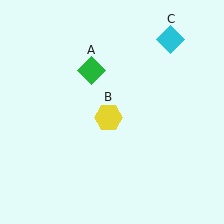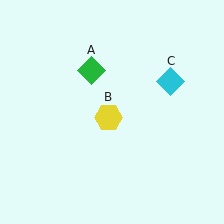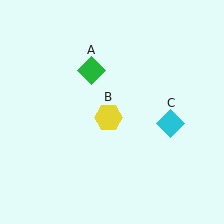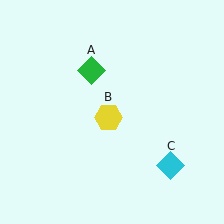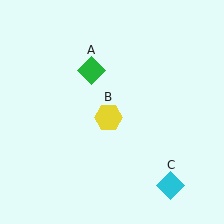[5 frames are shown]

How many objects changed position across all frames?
1 object changed position: cyan diamond (object C).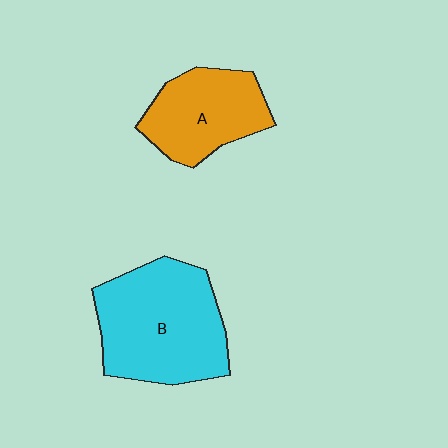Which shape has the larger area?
Shape B (cyan).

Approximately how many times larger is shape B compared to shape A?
Approximately 1.5 times.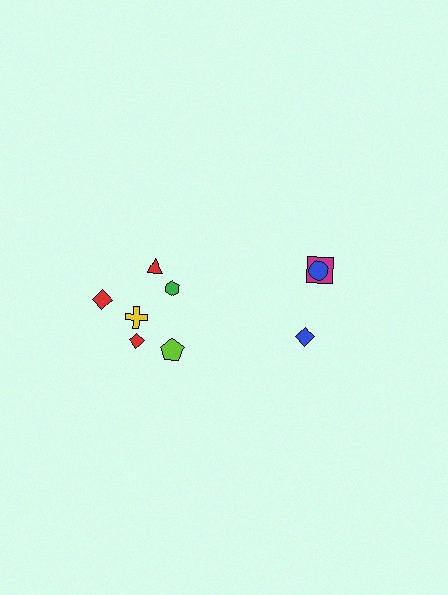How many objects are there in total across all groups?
There are 9 objects.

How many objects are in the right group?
There are 3 objects.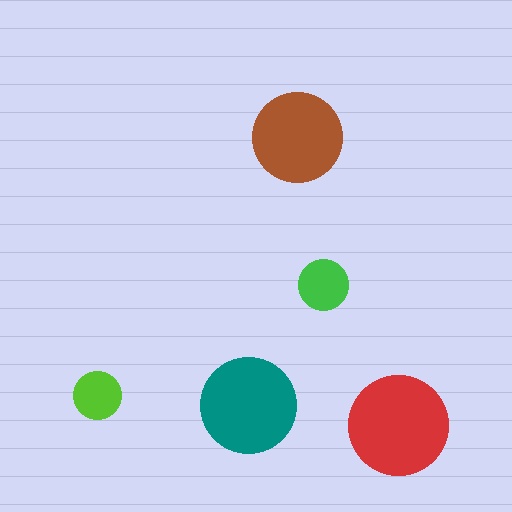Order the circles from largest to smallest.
the red one, the teal one, the brown one, the green one, the lime one.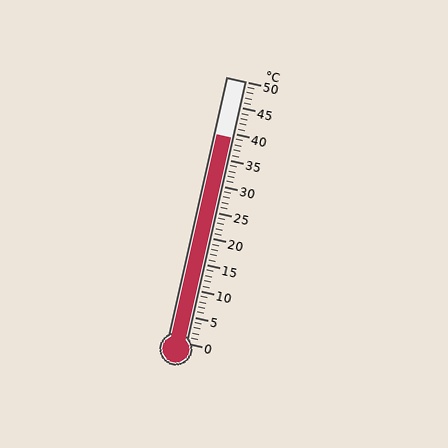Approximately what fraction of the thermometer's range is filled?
The thermometer is filled to approximately 80% of its range.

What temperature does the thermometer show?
The thermometer shows approximately 39°C.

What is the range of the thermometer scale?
The thermometer scale ranges from 0°C to 50°C.